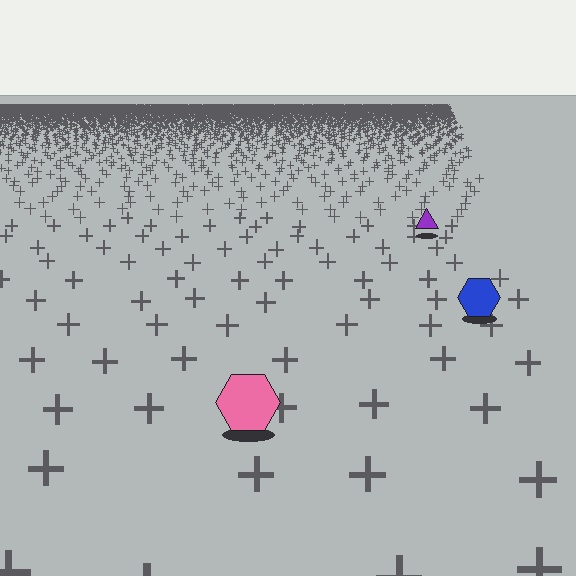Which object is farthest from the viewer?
The purple triangle is farthest from the viewer. It appears smaller and the ground texture around it is denser.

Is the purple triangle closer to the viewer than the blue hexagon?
No. The blue hexagon is closer — you can tell from the texture gradient: the ground texture is coarser near it.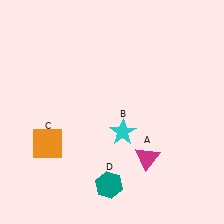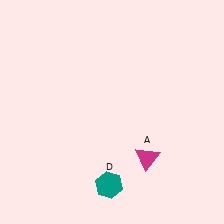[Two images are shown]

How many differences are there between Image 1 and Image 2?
There are 2 differences between the two images.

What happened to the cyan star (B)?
The cyan star (B) was removed in Image 2. It was in the bottom-right area of Image 1.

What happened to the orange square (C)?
The orange square (C) was removed in Image 2. It was in the bottom-left area of Image 1.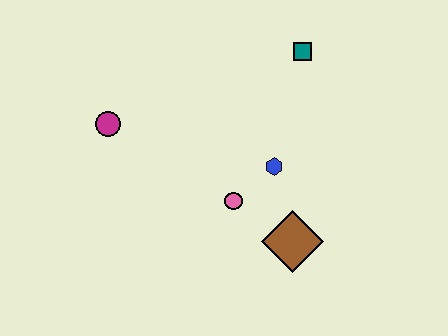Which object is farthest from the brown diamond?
The magenta circle is farthest from the brown diamond.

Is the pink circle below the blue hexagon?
Yes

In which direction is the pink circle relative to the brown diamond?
The pink circle is to the left of the brown diamond.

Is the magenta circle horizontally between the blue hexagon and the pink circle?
No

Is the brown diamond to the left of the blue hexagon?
No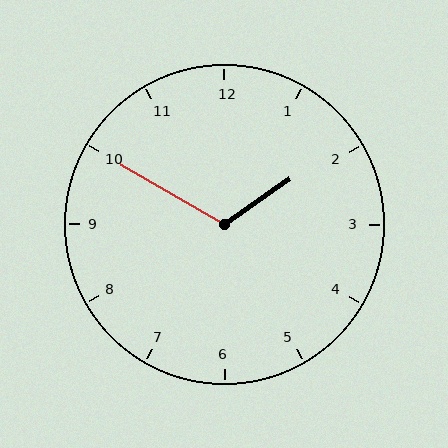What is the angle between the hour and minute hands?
Approximately 115 degrees.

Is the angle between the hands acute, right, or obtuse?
It is obtuse.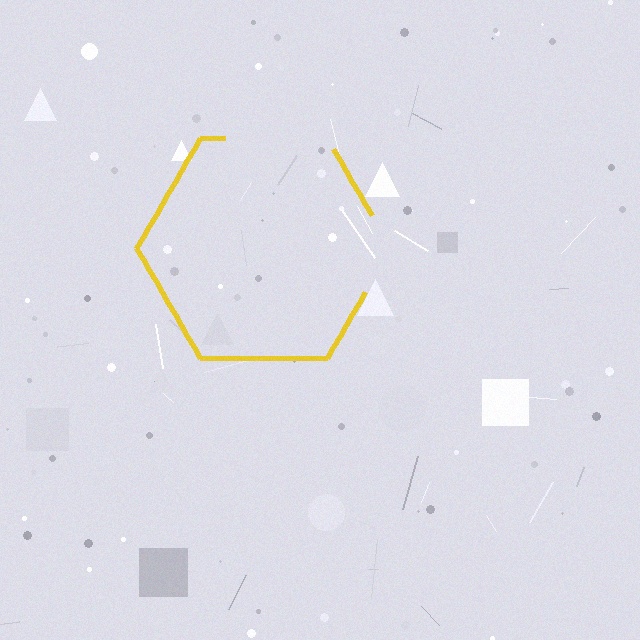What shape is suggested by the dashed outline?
The dashed outline suggests a hexagon.